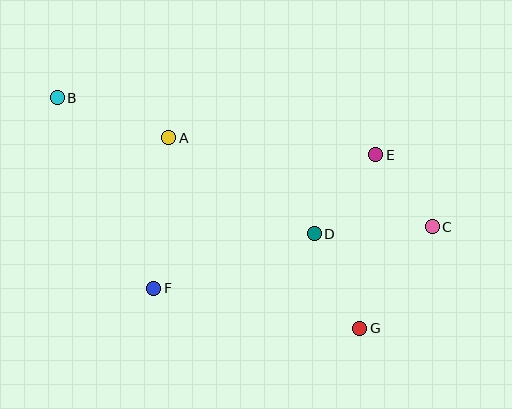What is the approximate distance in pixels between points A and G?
The distance between A and G is approximately 270 pixels.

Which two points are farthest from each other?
Points B and C are farthest from each other.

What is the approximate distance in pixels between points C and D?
The distance between C and D is approximately 118 pixels.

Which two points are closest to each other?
Points C and E are closest to each other.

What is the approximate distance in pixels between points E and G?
The distance between E and G is approximately 174 pixels.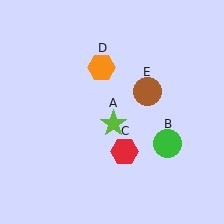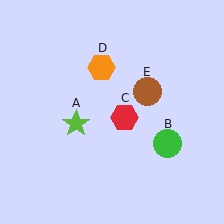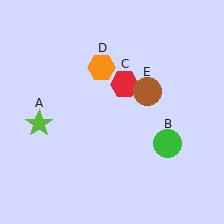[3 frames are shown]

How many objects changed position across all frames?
2 objects changed position: lime star (object A), red hexagon (object C).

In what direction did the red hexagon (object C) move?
The red hexagon (object C) moved up.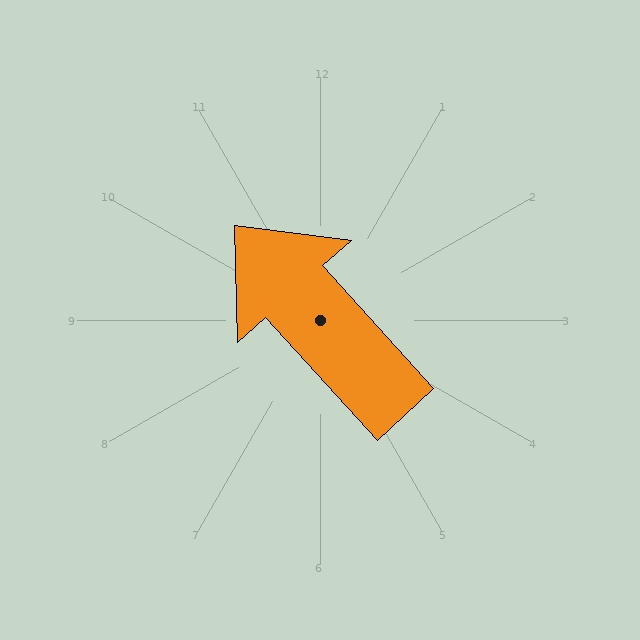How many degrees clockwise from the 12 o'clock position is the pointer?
Approximately 318 degrees.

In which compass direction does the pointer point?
Northwest.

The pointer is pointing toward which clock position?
Roughly 11 o'clock.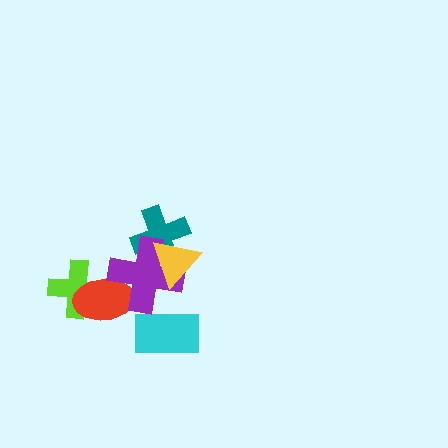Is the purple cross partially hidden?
Yes, it is partially covered by another shape.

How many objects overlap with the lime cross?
1 object overlaps with the lime cross.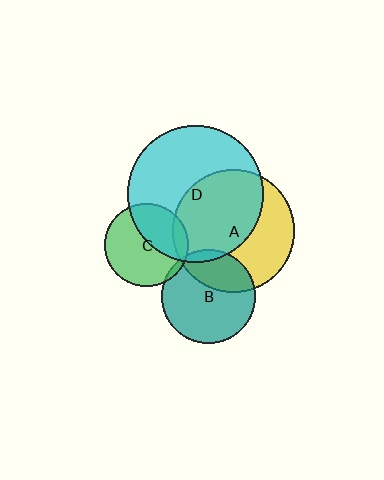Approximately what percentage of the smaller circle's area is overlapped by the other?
Approximately 5%.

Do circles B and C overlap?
Yes.